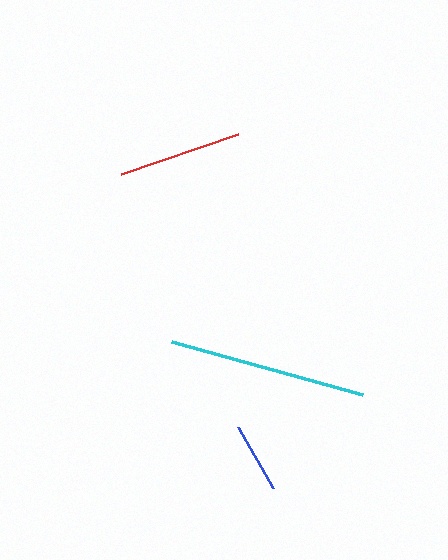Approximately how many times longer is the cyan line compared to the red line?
The cyan line is approximately 1.6 times the length of the red line.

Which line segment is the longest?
The cyan line is the longest at approximately 198 pixels.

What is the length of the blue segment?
The blue segment is approximately 70 pixels long.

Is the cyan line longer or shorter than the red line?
The cyan line is longer than the red line.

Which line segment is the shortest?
The blue line is the shortest at approximately 70 pixels.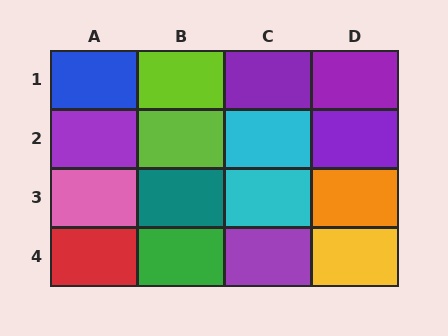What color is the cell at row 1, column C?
Purple.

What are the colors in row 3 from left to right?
Pink, teal, cyan, orange.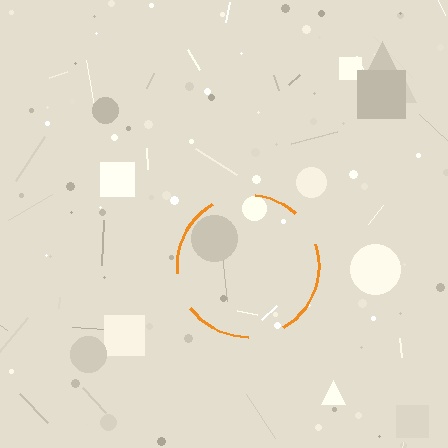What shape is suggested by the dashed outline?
The dashed outline suggests a circle.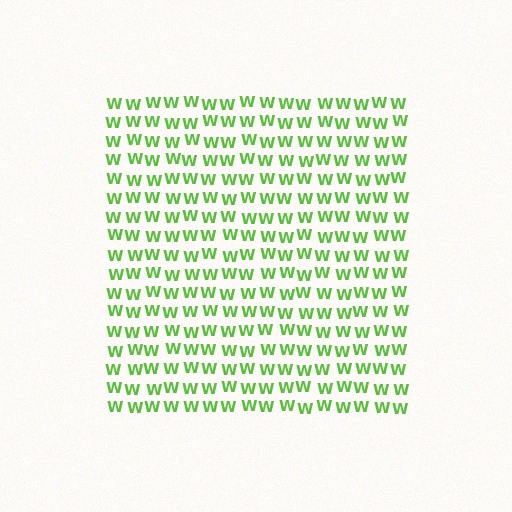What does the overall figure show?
The overall figure shows a square.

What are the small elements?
The small elements are letter W's.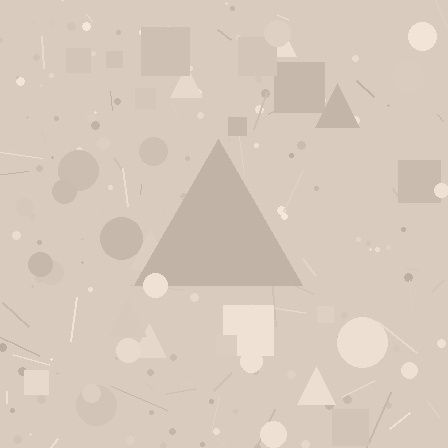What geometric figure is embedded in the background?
A triangle is embedded in the background.